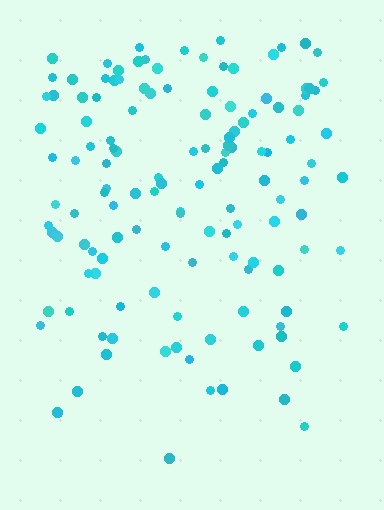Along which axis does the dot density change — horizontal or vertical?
Vertical.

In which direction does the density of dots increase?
From bottom to top, with the top side densest.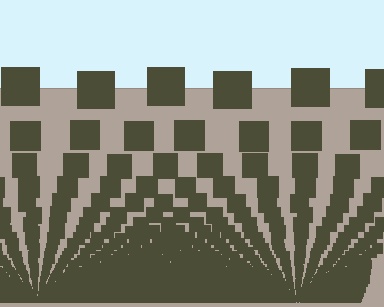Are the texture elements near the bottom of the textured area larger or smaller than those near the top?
Smaller. The gradient is inverted — elements near the bottom are smaller and denser.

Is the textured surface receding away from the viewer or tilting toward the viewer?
The surface appears to tilt toward the viewer. Texture elements get larger and sparser toward the top.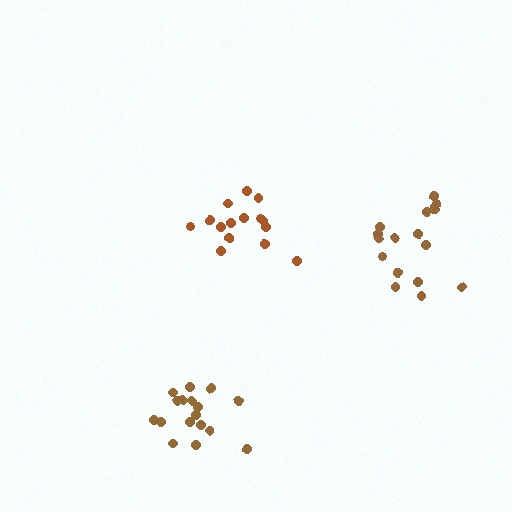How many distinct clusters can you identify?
There are 3 distinct clusters.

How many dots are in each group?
Group 1: 15 dots, Group 2: 17 dots, Group 3: 17 dots (49 total).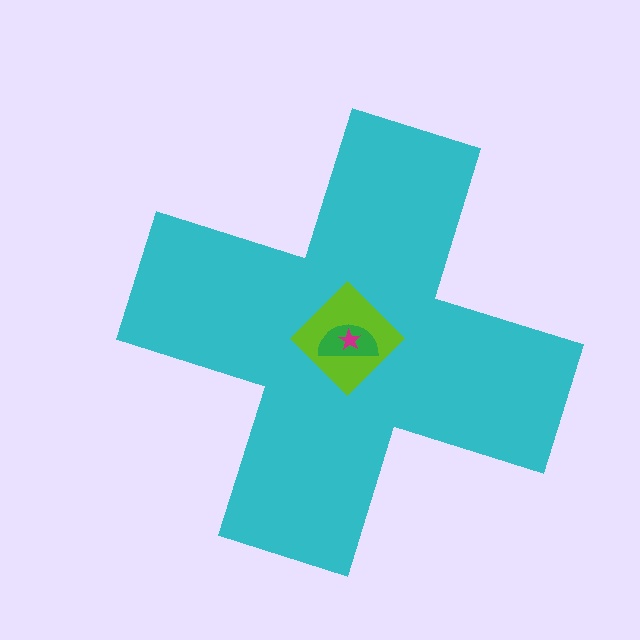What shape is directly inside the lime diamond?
The green semicircle.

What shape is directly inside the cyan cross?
The lime diamond.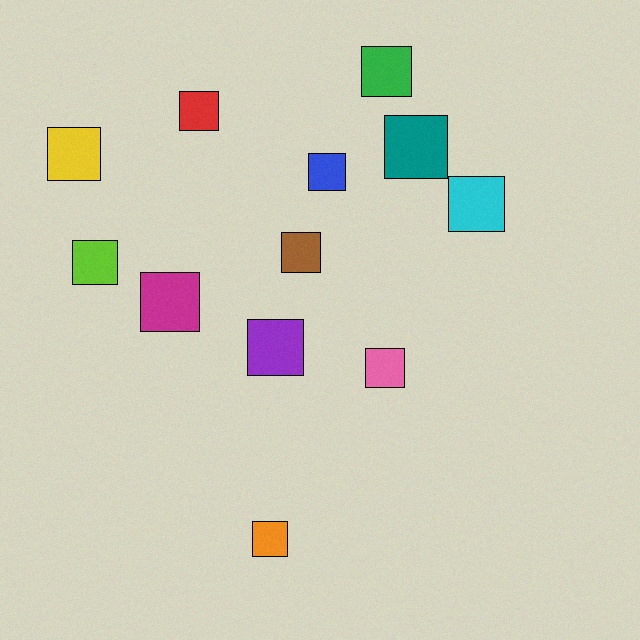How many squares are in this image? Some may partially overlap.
There are 12 squares.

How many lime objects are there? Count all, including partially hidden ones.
There is 1 lime object.